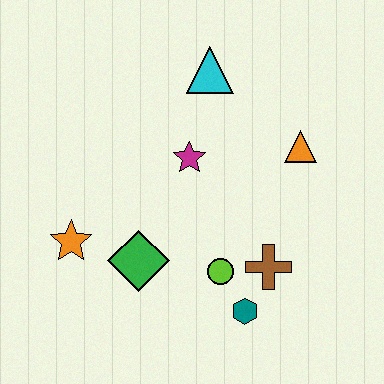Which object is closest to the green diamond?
The orange star is closest to the green diamond.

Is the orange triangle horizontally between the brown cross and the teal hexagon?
No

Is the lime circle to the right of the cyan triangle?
Yes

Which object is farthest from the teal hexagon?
The cyan triangle is farthest from the teal hexagon.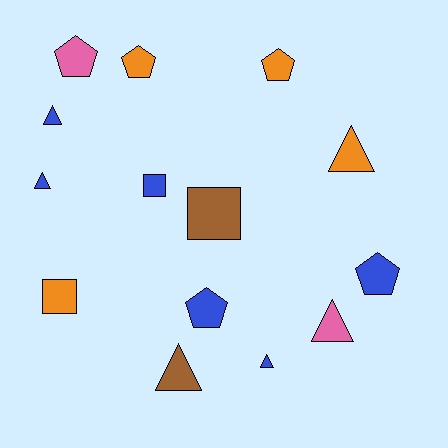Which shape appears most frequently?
Triangle, with 6 objects.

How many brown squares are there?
There is 1 brown square.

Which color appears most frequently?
Blue, with 6 objects.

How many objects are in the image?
There are 14 objects.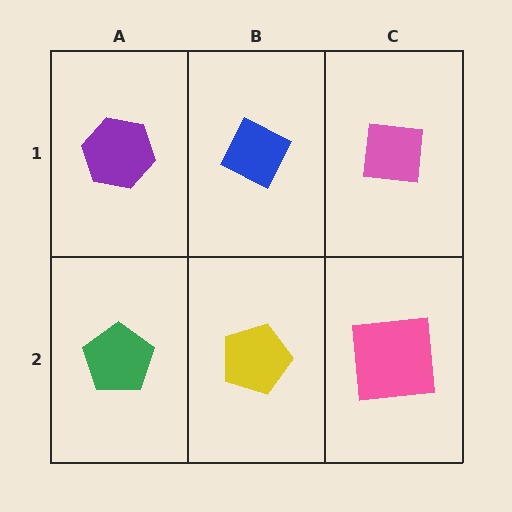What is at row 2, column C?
A pink square.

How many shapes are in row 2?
3 shapes.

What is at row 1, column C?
A pink square.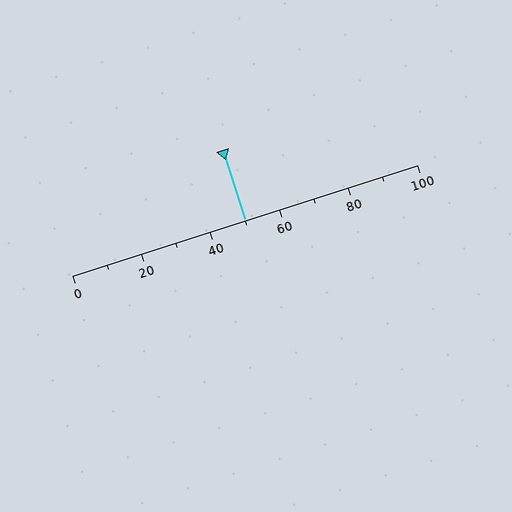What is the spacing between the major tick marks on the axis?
The major ticks are spaced 20 apart.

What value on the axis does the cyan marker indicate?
The marker indicates approximately 50.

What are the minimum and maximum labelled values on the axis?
The axis runs from 0 to 100.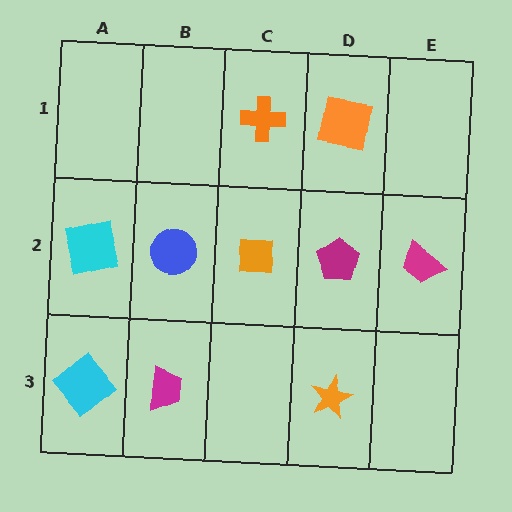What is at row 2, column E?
A magenta trapezoid.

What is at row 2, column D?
A magenta pentagon.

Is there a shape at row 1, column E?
No, that cell is empty.